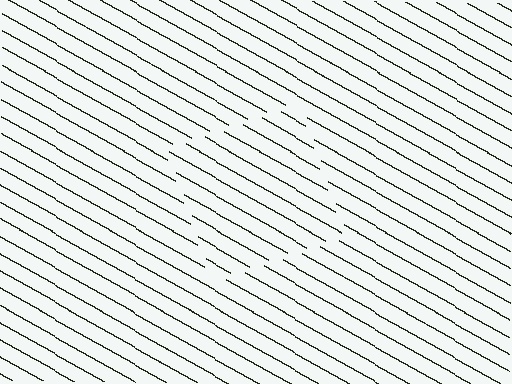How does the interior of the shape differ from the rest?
The interior of the shape contains the same grating, shifted by half a period — the contour is defined by the phase discontinuity where line-ends from the inner and outer gratings abut.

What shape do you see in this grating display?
An illusory square. The interior of the shape contains the same grating, shifted by half a period — the contour is defined by the phase discontinuity where line-ends from the inner and outer gratings abut.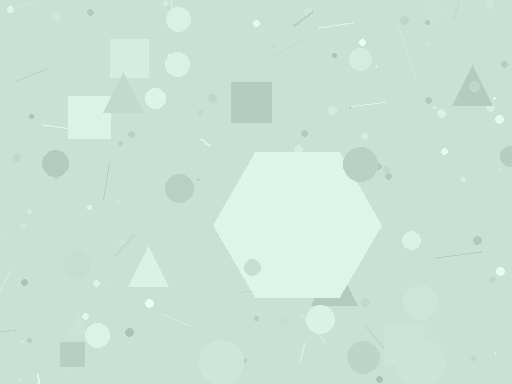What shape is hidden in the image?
A hexagon is hidden in the image.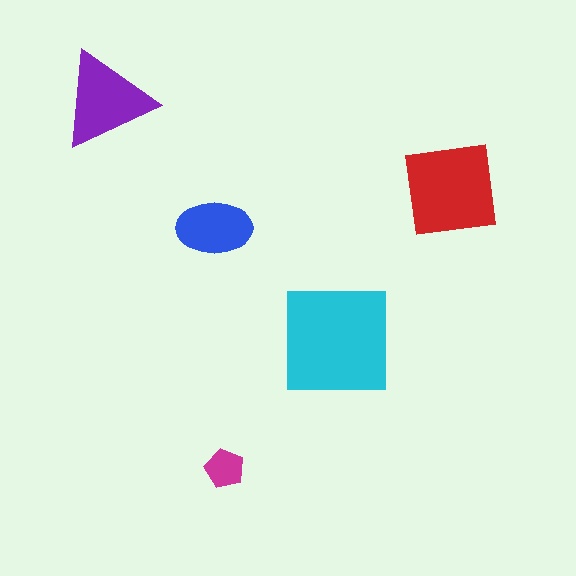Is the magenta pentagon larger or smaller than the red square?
Smaller.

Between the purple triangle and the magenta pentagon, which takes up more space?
The purple triangle.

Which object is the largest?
The cyan square.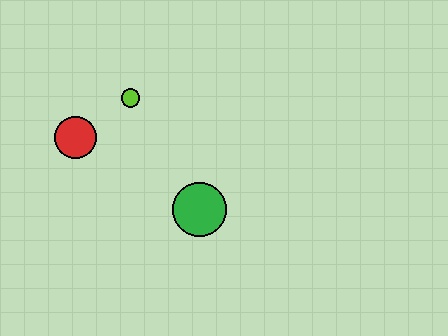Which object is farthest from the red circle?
The green circle is farthest from the red circle.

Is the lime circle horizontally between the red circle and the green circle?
Yes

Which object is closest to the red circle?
The lime circle is closest to the red circle.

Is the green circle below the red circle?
Yes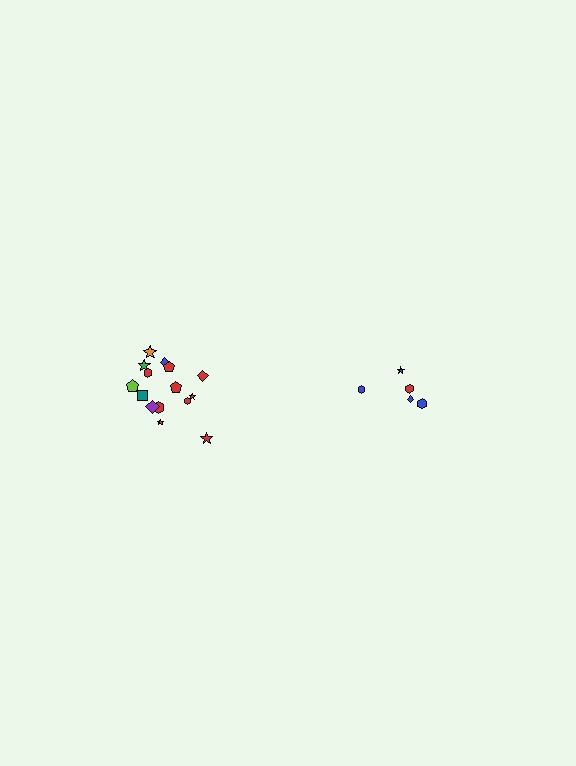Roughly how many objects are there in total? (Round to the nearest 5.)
Roughly 20 objects in total.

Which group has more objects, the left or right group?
The left group.